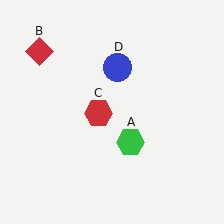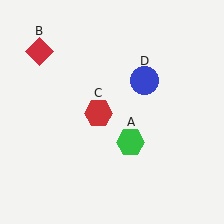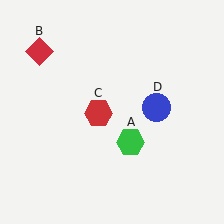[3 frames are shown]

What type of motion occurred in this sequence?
The blue circle (object D) rotated clockwise around the center of the scene.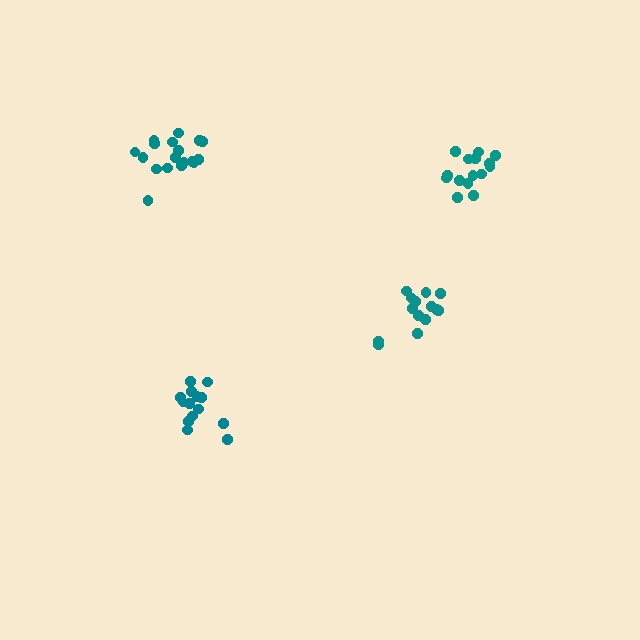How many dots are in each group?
Group 1: 18 dots, Group 2: 15 dots, Group 3: 14 dots, Group 4: 14 dots (61 total).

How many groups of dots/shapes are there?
There are 4 groups.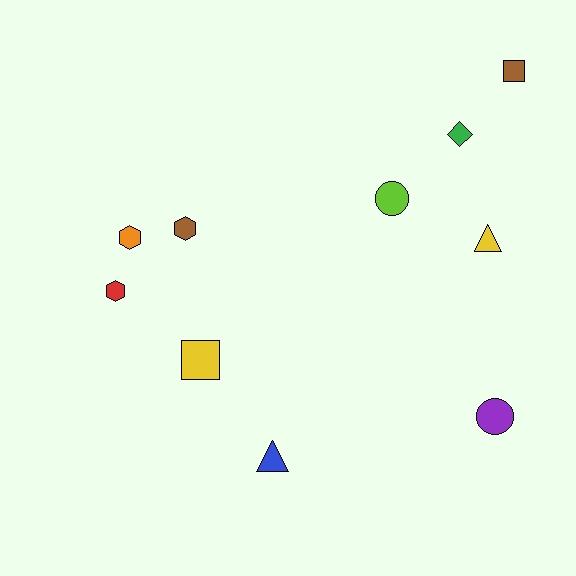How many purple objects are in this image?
There is 1 purple object.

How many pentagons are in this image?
There are no pentagons.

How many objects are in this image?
There are 10 objects.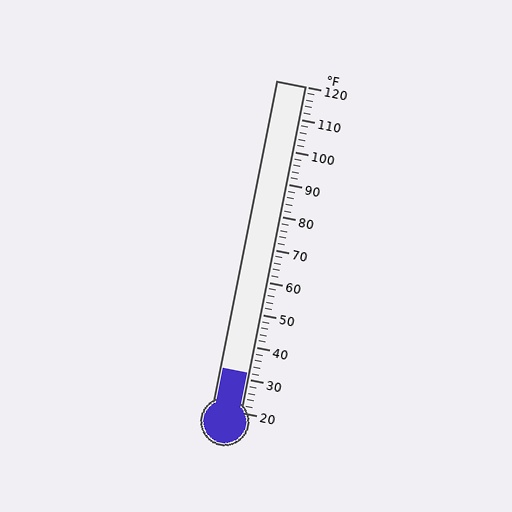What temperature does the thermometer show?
The thermometer shows approximately 32°F.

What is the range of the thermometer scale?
The thermometer scale ranges from 20°F to 120°F.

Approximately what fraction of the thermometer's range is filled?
The thermometer is filled to approximately 10% of its range.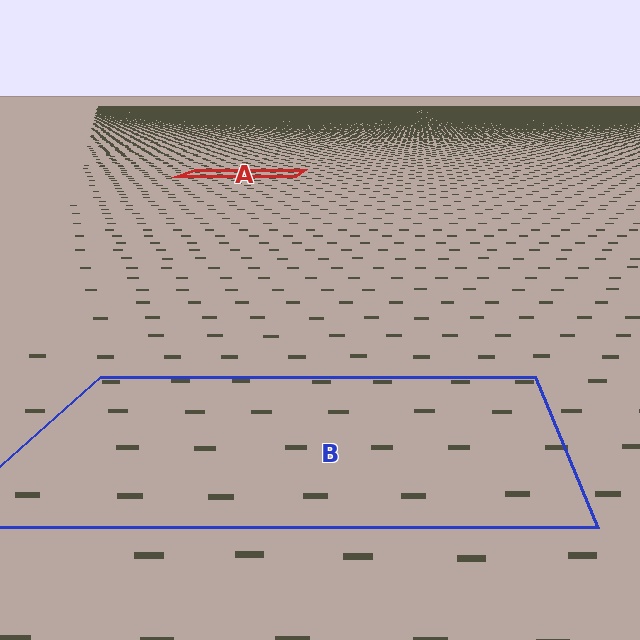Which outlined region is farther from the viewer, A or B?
Region A is farther from the viewer — the texture elements inside it appear smaller and more densely packed.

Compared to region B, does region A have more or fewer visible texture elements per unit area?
Region A has more texture elements per unit area — they are packed more densely because it is farther away.